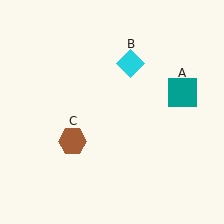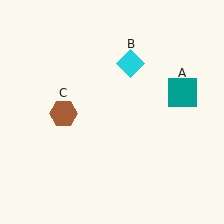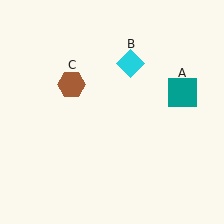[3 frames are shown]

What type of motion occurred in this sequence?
The brown hexagon (object C) rotated clockwise around the center of the scene.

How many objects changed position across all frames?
1 object changed position: brown hexagon (object C).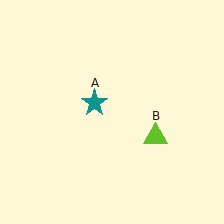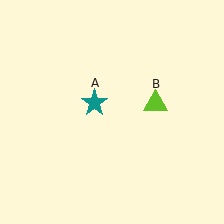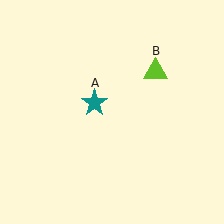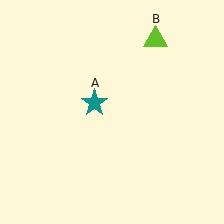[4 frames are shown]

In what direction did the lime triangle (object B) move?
The lime triangle (object B) moved up.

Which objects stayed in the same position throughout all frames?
Teal star (object A) remained stationary.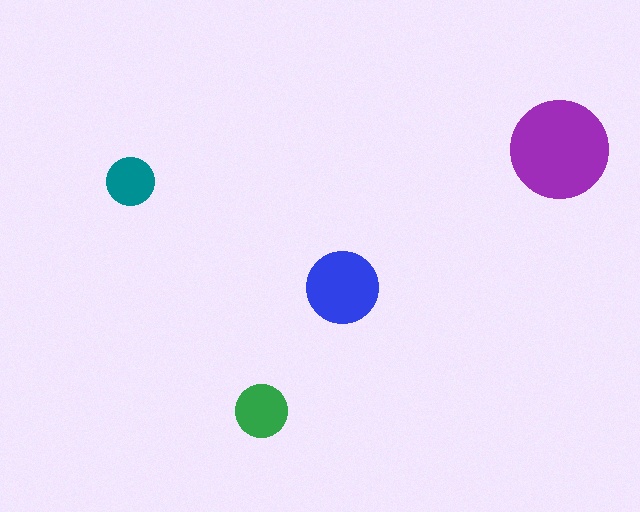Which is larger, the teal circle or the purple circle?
The purple one.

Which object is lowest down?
The green circle is bottommost.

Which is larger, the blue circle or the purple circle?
The purple one.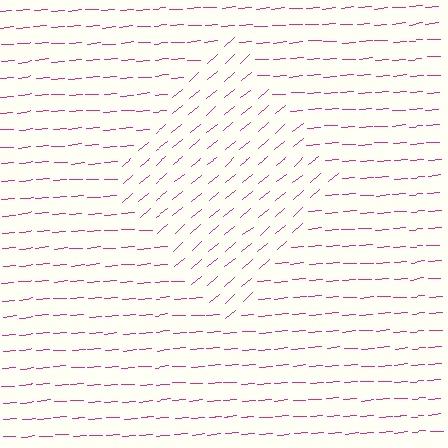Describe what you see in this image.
The image is filled with small magenta line segments. A diamond region in the image has lines oriented differently from the surrounding lines, creating a visible texture boundary.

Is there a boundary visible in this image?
Yes, there is a texture boundary formed by a change in line orientation.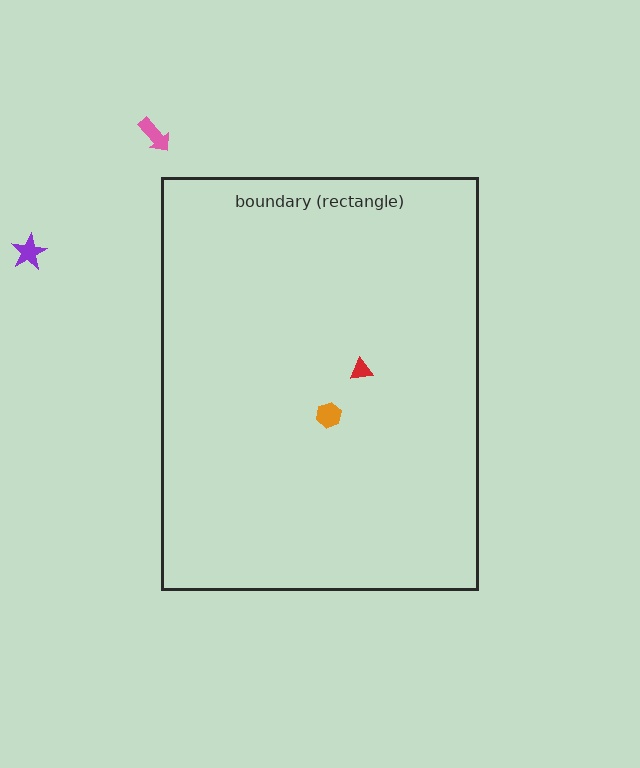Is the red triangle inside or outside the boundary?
Inside.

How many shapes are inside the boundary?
2 inside, 2 outside.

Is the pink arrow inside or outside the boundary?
Outside.